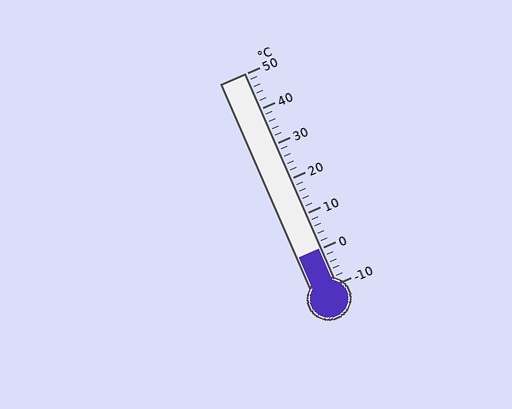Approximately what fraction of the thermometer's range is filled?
The thermometer is filled to approximately 15% of its range.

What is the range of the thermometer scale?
The thermometer scale ranges from -10°C to 50°C.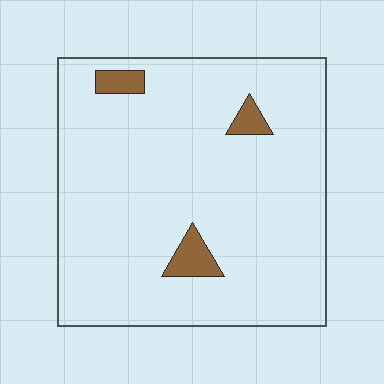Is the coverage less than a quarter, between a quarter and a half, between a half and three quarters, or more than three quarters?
Less than a quarter.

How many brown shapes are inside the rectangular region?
3.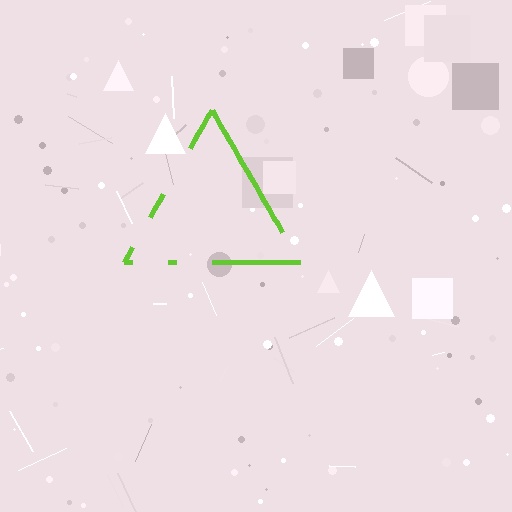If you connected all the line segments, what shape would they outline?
They would outline a triangle.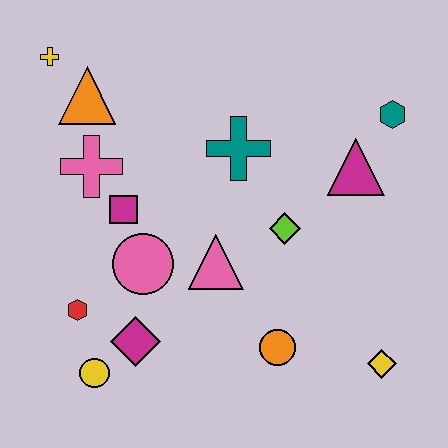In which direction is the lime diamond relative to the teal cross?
The lime diamond is below the teal cross.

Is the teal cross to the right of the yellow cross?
Yes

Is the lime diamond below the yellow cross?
Yes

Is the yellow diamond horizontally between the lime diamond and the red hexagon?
No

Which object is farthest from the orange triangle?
The yellow diamond is farthest from the orange triangle.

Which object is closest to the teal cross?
The lime diamond is closest to the teal cross.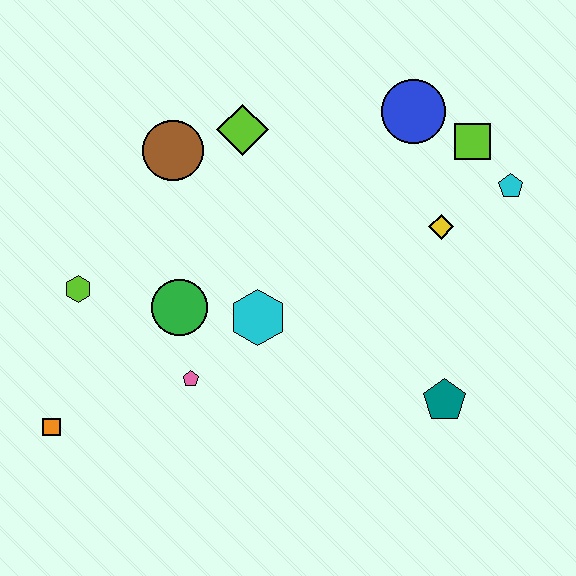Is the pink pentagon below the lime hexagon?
Yes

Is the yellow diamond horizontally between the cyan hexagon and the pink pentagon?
No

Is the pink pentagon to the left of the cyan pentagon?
Yes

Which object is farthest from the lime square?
The orange square is farthest from the lime square.